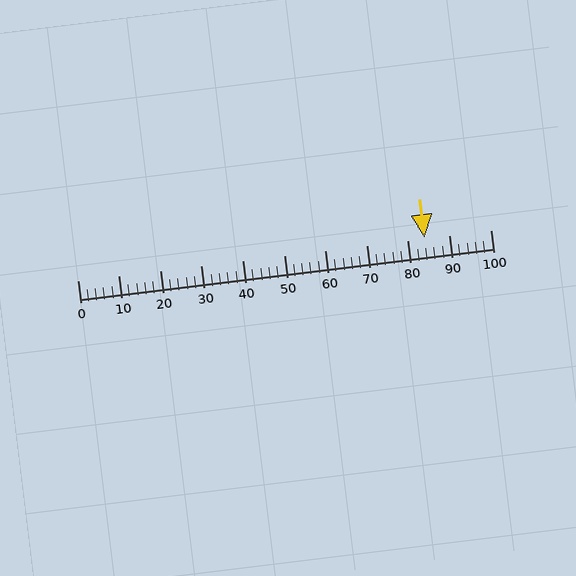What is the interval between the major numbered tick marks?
The major tick marks are spaced 10 units apart.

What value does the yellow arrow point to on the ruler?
The yellow arrow points to approximately 84.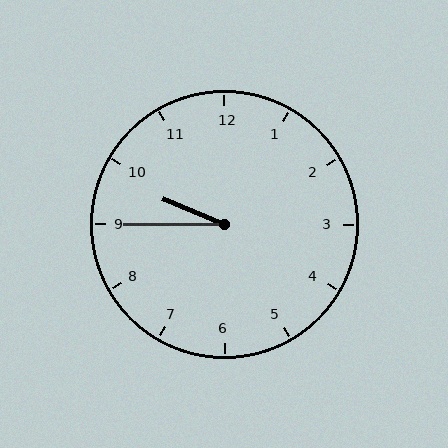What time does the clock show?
9:45.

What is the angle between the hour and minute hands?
Approximately 22 degrees.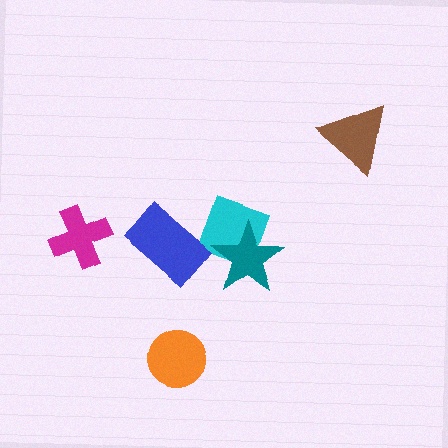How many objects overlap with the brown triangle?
0 objects overlap with the brown triangle.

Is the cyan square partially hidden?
Yes, it is partially covered by another shape.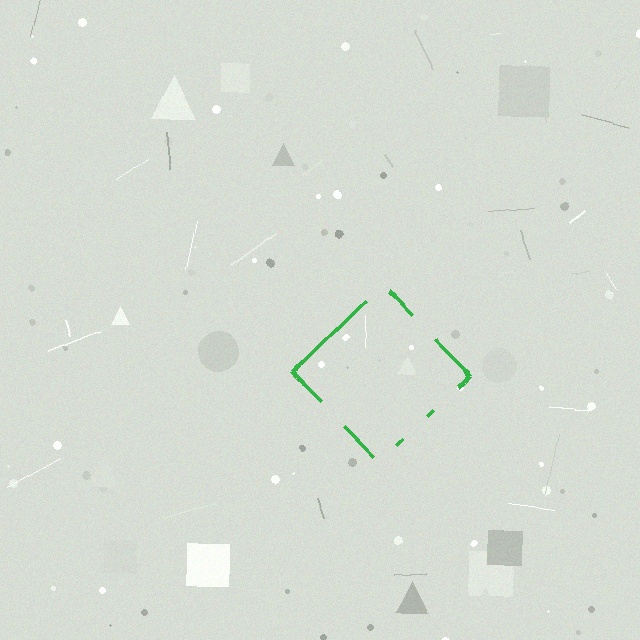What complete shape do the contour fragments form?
The contour fragments form a diamond.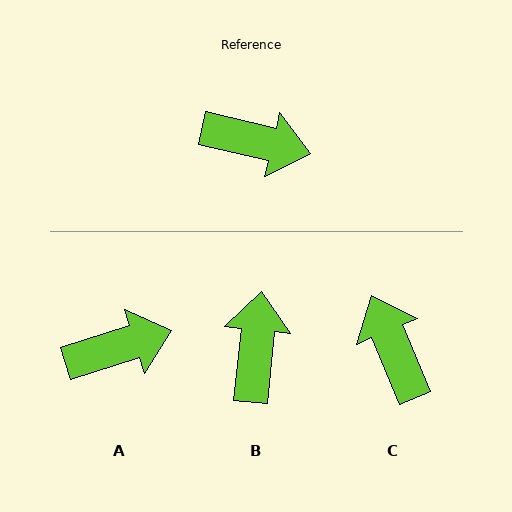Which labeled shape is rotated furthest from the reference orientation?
C, about 126 degrees away.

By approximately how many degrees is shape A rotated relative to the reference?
Approximately 31 degrees counter-clockwise.